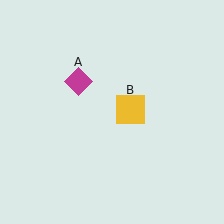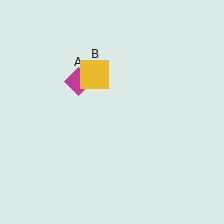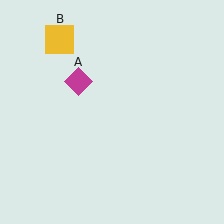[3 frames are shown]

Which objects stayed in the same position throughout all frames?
Magenta diamond (object A) remained stationary.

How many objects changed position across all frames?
1 object changed position: yellow square (object B).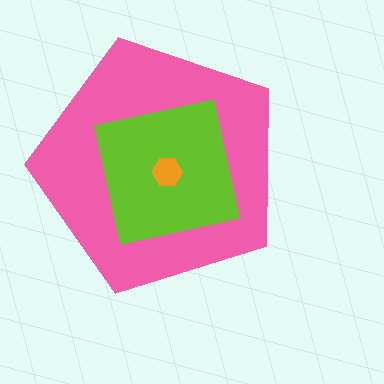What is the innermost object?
The orange hexagon.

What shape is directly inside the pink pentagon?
The lime square.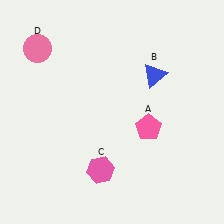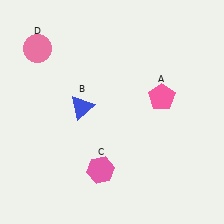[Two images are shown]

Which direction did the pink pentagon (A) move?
The pink pentagon (A) moved up.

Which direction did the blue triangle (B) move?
The blue triangle (B) moved left.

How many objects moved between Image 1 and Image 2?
2 objects moved between the two images.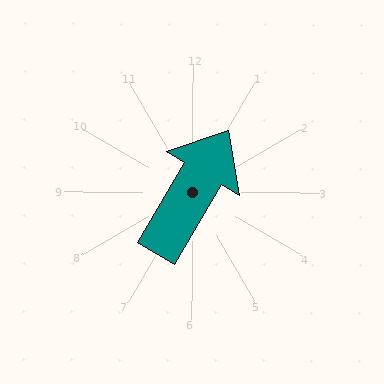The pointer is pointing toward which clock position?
Roughly 1 o'clock.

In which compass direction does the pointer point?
Northeast.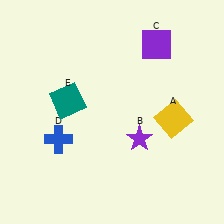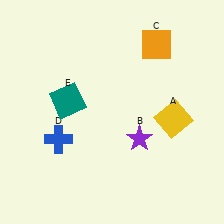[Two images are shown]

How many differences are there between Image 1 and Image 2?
There is 1 difference between the two images.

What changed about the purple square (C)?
In Image 1, C is purple. In Image 2, it changed to orange.